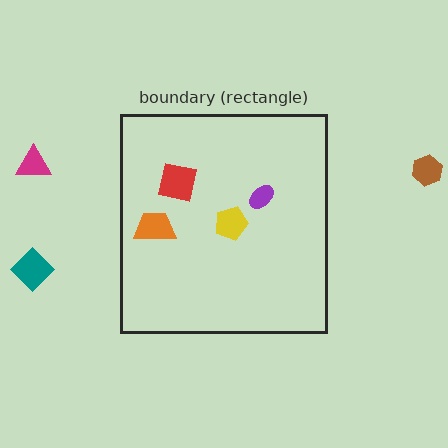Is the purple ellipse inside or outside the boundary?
Inside.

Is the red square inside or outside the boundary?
Inside.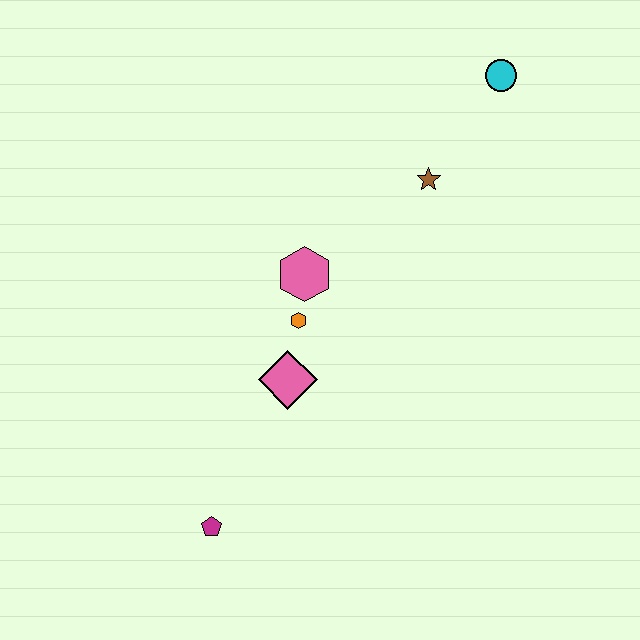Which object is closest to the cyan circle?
The brown star is closest to the cyan circle.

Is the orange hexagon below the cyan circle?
Yes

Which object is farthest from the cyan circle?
The magenta pentagon is farthest from the cyan circle.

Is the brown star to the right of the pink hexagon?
Yes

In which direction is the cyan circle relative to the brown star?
The cyan circle is above the brown star.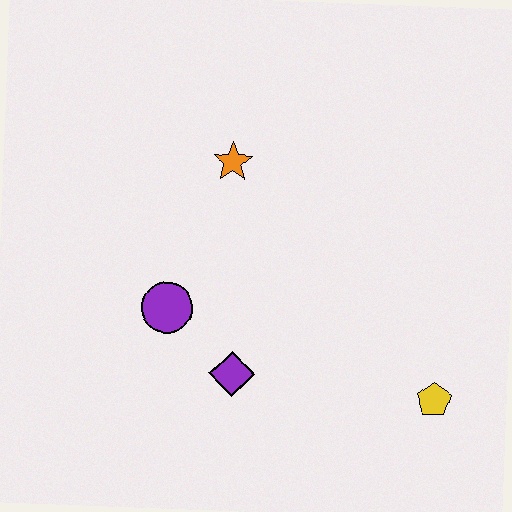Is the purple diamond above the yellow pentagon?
Yes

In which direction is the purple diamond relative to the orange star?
The purple diamond is below the orange star.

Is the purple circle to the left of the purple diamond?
Yes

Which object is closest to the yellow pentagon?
The purple diamond is closest to the yellow pentagon.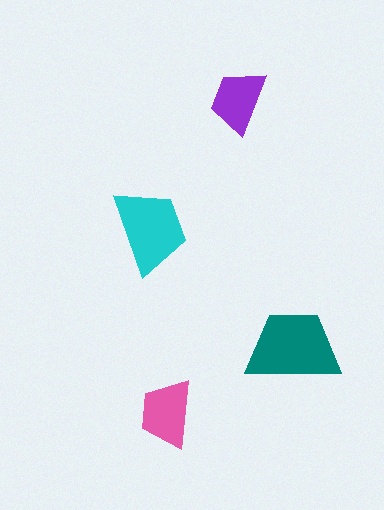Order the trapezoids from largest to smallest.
the teal one, the cyan one, the pink one, the purple one.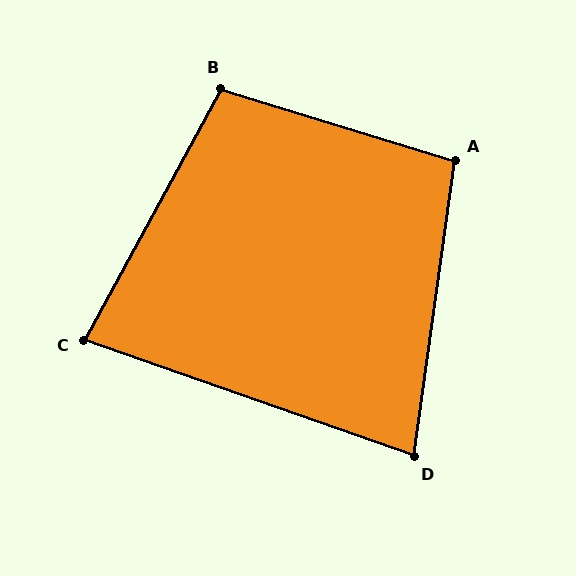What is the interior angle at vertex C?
Approximately 81 degrees (acute).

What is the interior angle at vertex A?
Approximately 99 degrees (obtuse).